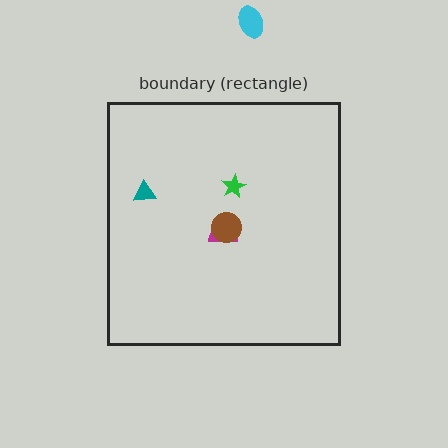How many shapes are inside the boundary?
4 inside, 1 outside.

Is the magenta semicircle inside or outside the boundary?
Inside.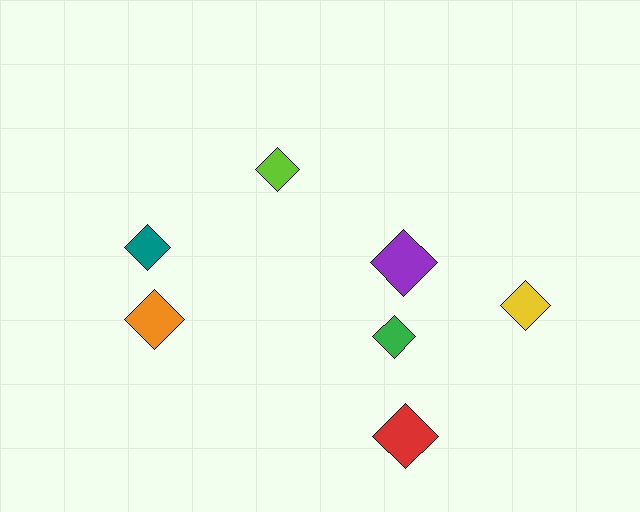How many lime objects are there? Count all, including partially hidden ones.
There is 1 lime object.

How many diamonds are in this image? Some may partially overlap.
There are 7 diamonds.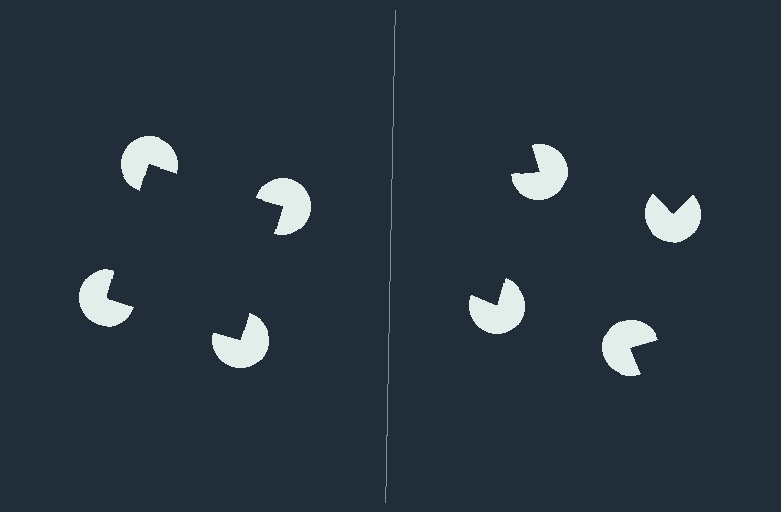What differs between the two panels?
The pac-man discs are positioned identically on both sides; only the wedge orientations differ. On the left they align to a square; on the right they are misaligned.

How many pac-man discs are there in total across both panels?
8 — 4 on each side.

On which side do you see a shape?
An illusory square appears on the left side. On the right side the wedge cuts are rotated, so no coherent shape forms.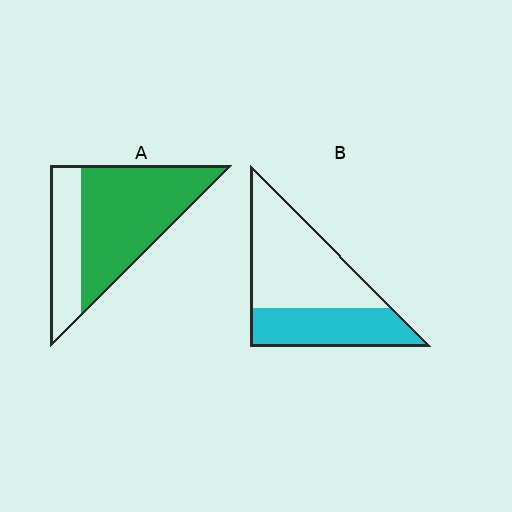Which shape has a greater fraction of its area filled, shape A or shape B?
Shape A.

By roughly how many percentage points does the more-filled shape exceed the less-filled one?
By roughly 30 percentage points (A over B).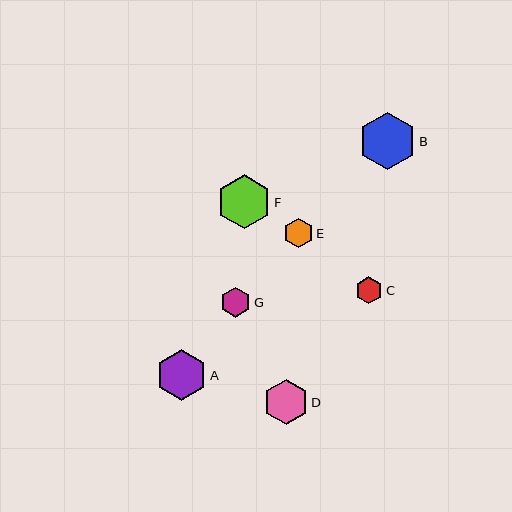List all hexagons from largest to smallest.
From largest to smallest: B, F, A, D, G, E, C.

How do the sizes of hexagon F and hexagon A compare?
Hexagon F and hexagon A are approximately the same size.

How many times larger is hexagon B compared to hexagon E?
Hexagon B is approximately 2.0 times the size of hexagon E.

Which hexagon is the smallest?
Hexagon C is the smallest with a size of approximately 27 pixels.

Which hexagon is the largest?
Hexagon B is the largest with a size of approximately 57 pixels.